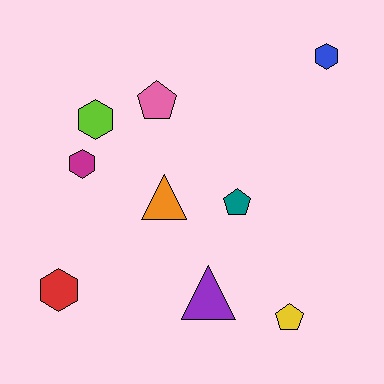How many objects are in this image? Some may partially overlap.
There are 9 objects.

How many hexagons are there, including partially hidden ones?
There are 4 hexagons.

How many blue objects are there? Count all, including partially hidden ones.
There is 1 blue object.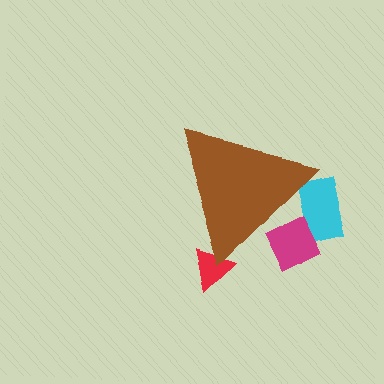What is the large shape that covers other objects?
A brown triangle.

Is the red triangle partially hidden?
Yes, the red triangle is partially hidden behind the brown triangle.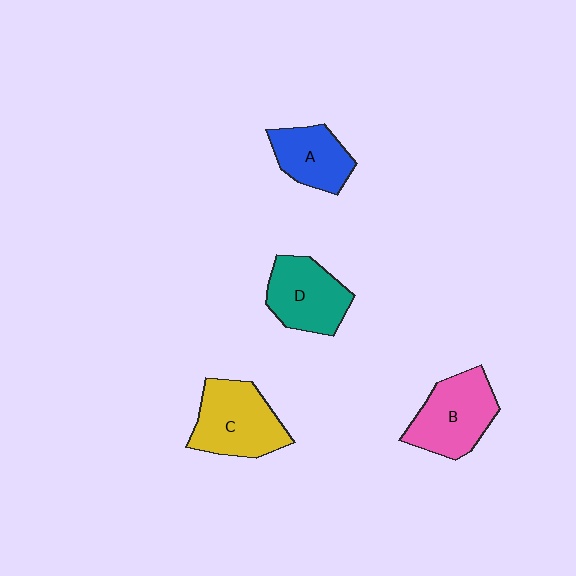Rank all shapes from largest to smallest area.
From largest to smallest: C (yellow), B (pink), D (teal), A (blue).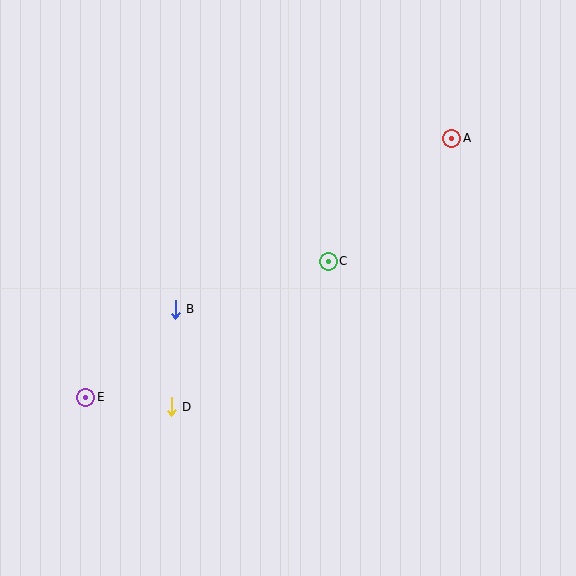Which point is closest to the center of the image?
Point C at (328, 261) is closest to the center.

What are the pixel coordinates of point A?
Point A is at (452, 138).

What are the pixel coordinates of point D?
Point D is at (171, 407).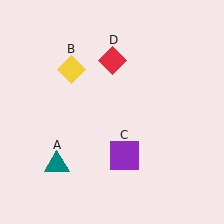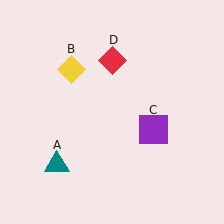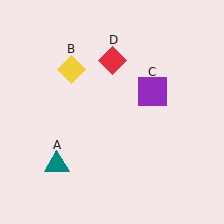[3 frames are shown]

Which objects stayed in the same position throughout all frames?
Teal triangle (object A) and yellow diamond (object B) and red diamond (object D) remained stationary.